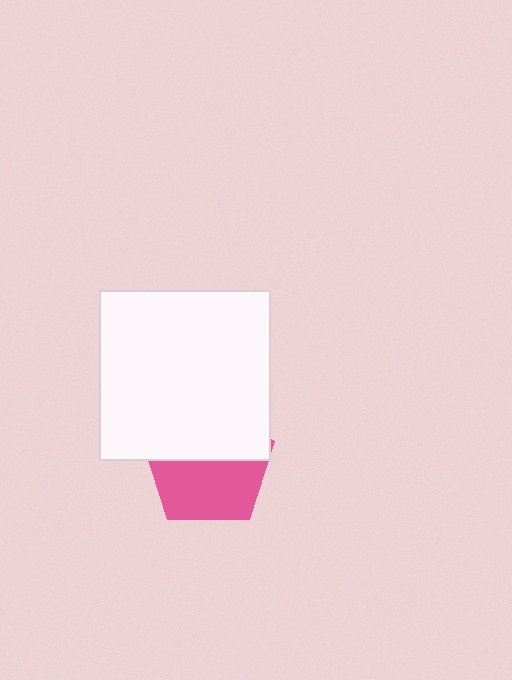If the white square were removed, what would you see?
You would see the complete pink pentagon.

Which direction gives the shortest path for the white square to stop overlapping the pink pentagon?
Moving up gives the shortest separation.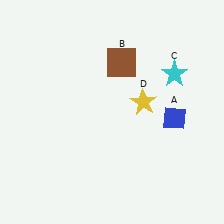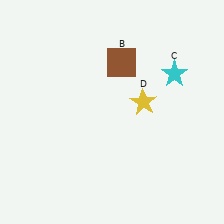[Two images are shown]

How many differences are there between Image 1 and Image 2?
There is 1 difference between the two images.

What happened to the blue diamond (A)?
The blue diamond (A) was removed in Image 2. It was in the bottom-right area of Image 1.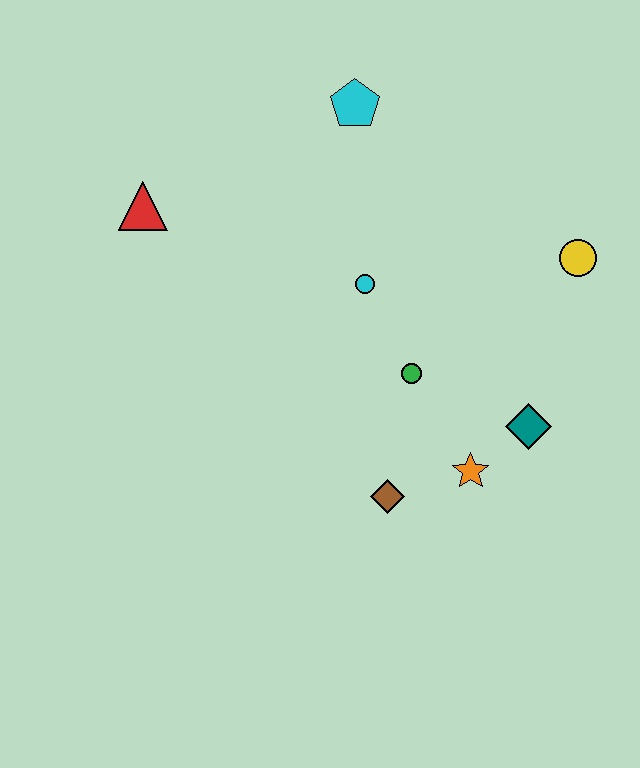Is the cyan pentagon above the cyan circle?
Yes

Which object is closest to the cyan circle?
The green circle is closest to the cyan circle.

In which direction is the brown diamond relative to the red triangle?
The brown diamond is below the red triangle.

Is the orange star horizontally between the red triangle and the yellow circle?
Yes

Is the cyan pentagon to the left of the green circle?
Yes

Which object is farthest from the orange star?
The red triangle is farthest from the orange star.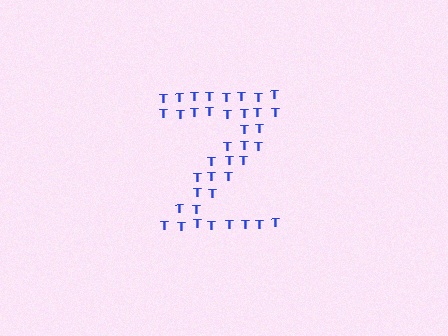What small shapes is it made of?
It is made of small letter T's.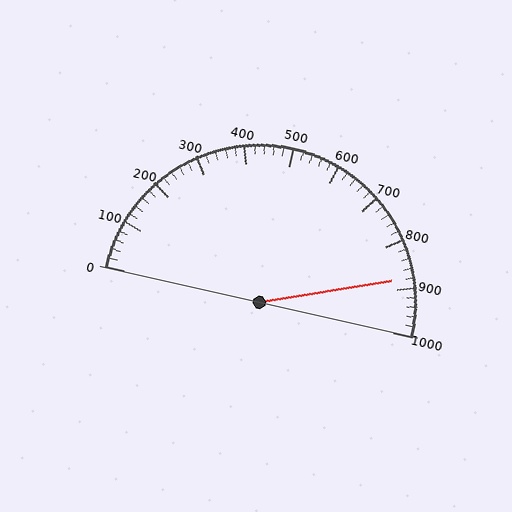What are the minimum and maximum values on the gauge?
The gauge ranges from 0 to 1000.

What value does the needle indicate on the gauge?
The needle indicates approximately 880.